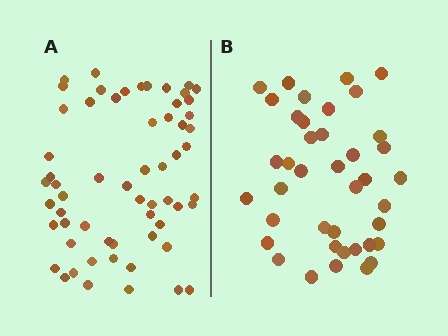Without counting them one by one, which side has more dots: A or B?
Region A (the left region) has more dots.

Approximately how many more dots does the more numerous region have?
Region A has approximately 20 more dots than region B.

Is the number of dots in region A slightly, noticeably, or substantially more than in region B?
Region A has substantially more. The ratio is roughly 1.5 to 1.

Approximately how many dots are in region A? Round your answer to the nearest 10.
About 60 dots.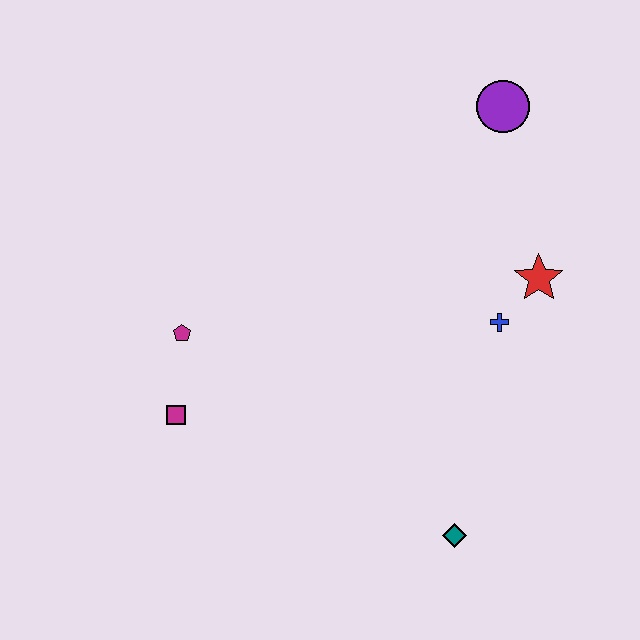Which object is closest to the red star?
The blue cross is closest to the red star.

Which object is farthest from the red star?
The magenta square is farthest from the red star.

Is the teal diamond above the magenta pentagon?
No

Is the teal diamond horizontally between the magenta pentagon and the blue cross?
Yes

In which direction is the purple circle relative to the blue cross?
The purple circle is above the blue cross.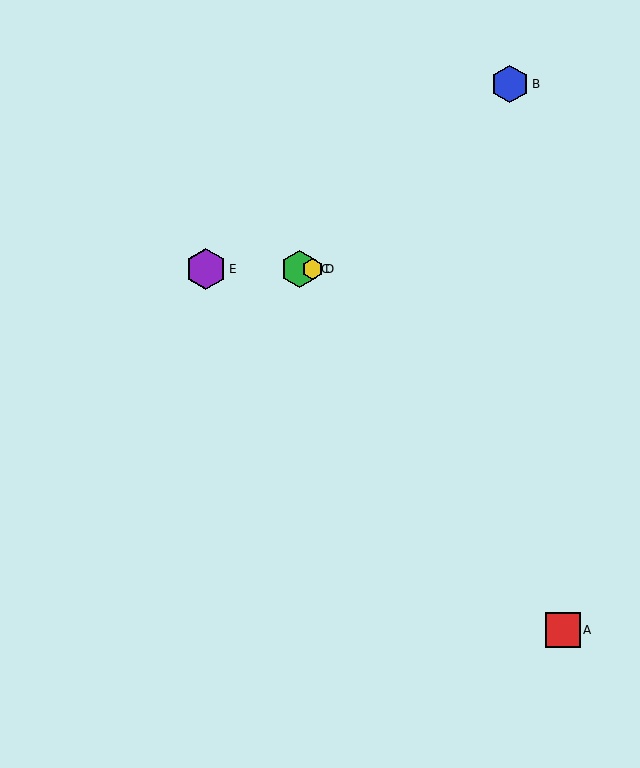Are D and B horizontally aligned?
No, D is at y≈269 and B is at y≈84.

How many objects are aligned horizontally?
3 objects (C, D, E) are aligned horizontally.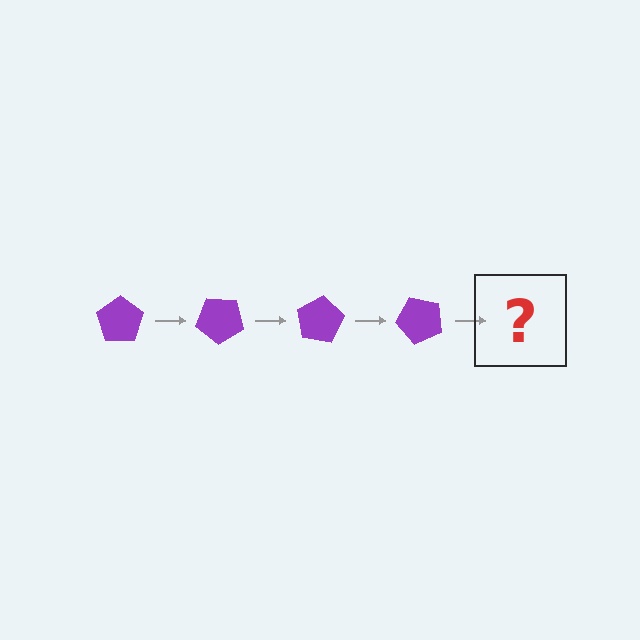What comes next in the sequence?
The next element should be a purple pentagon rotated 160 degrees.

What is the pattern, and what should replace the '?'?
The pattern is that the pentagon rotates 40 degrees each step. The '?' should be a purple pentagon rotated 160 degrees.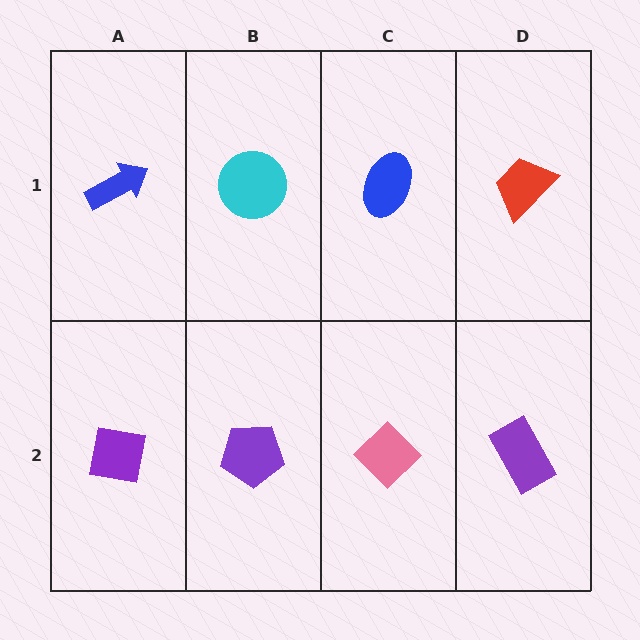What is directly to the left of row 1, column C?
A cyan circle.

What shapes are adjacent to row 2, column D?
A red trapezoid (row 1, column D), a pink diamond (row 2, column C).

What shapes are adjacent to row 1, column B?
A purple pentagon (row 2, column B), a blue arrow (row 1, column A), a blue ellipse (row 1, column C).